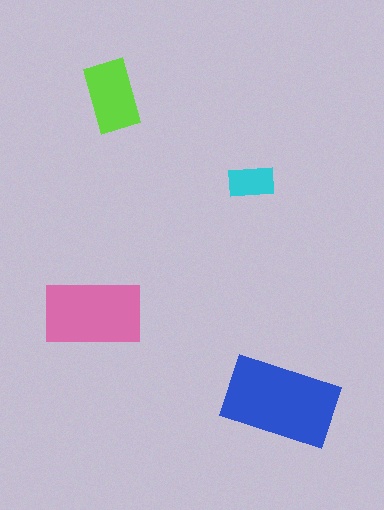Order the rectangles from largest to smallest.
the blue one, the pink one, the lime one, the cyan one.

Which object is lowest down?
The blue rectangle is bottommost.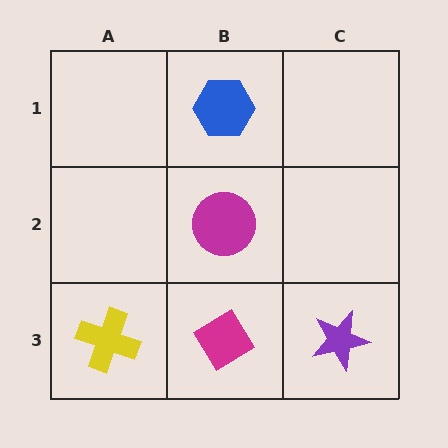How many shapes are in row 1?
1 shape.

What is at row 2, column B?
A magenta circle.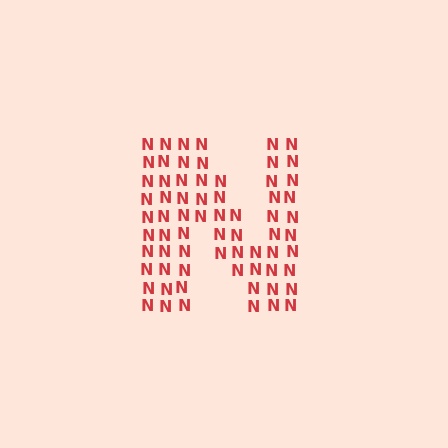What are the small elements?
The small elements are letter N's.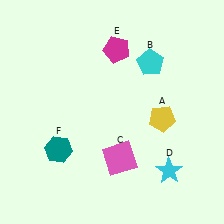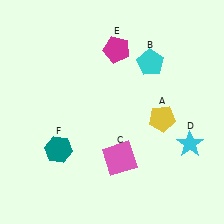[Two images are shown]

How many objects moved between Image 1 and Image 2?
1 object moved between the two images.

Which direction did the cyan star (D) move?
The cyan star (D) moved up.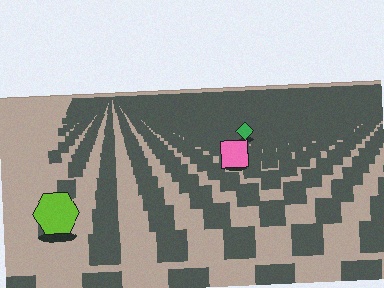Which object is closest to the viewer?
The lime hexagon is closest. The texture marks near it are larger and more spread out.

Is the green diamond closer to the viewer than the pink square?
No. The pink square is closer — you can tell from the texture gradient: the ground texture is coarser near it.